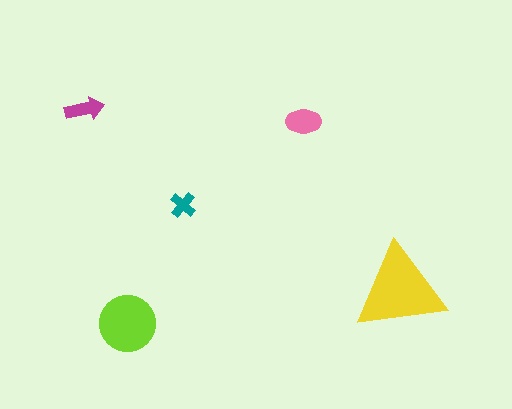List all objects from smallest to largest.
The teal cross, the magenta arrow, the pink ellipse, the lime circle, the yellow triangle.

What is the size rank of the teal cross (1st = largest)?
5th.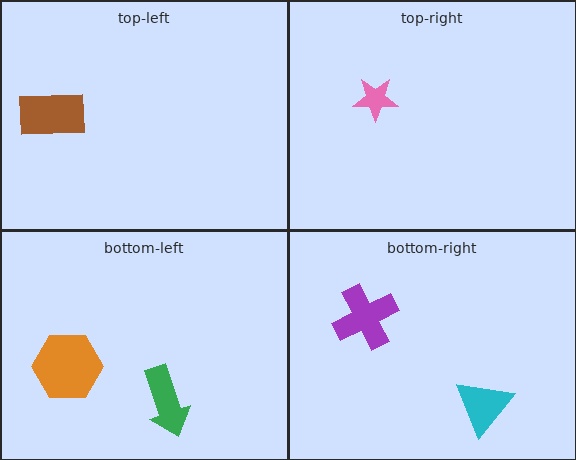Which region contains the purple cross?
The bottom-right region.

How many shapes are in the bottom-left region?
2.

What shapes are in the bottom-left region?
The green arrow, the orange hexagon.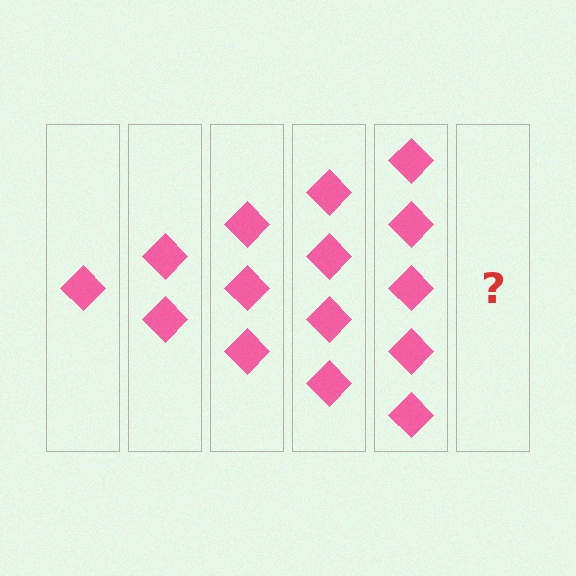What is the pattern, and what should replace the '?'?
The pattern is that each step adds one more diamond. The '?' should be 6 diamonds.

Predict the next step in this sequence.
The next step is 6 diamonds.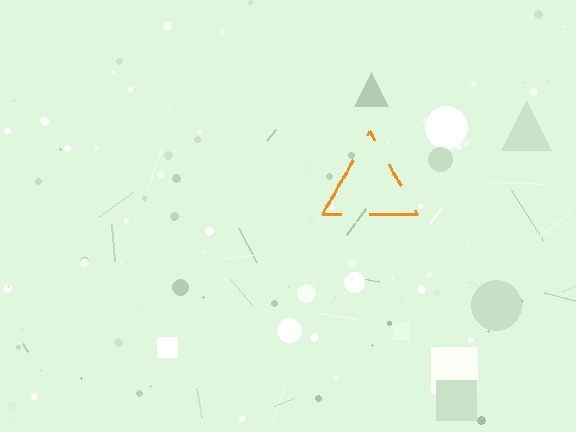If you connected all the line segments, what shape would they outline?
They would outline a triangle.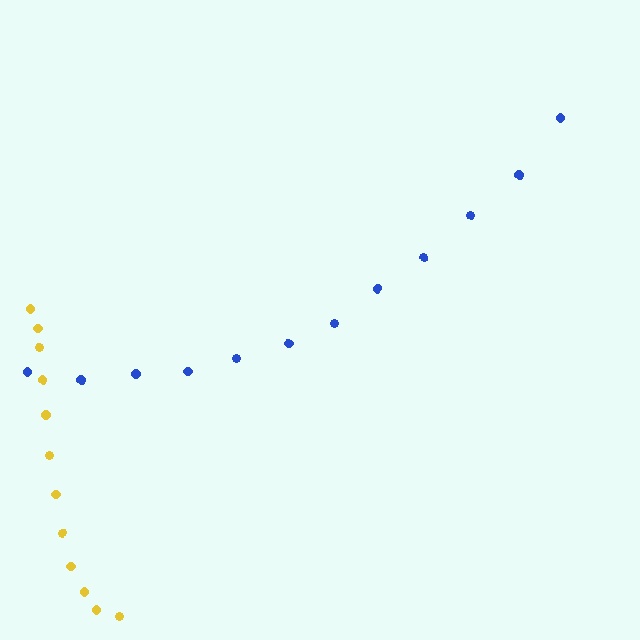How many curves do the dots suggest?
There are 2 distinct paths.